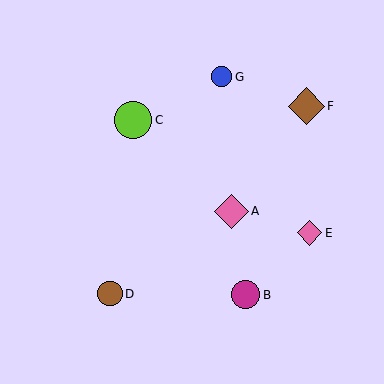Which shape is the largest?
The lime circle (labeled C) is the largest.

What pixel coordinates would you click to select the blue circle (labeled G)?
Click at (222, 77) to select the blue circle G.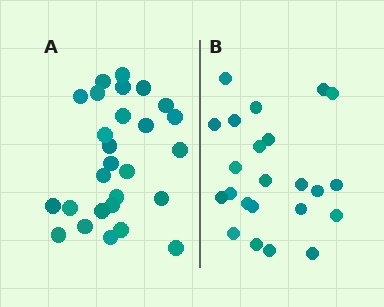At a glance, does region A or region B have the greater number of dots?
Region A (the left region) has more dots.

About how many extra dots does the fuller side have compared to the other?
Region A has about 4 more dots than region B.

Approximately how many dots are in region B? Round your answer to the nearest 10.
About 20 dots. (The exact count is 23, which rounds to 20.)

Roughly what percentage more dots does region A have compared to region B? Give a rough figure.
About 15% more.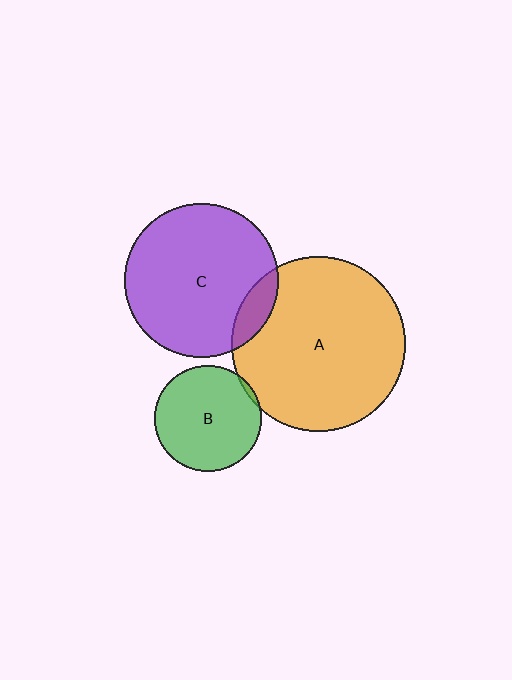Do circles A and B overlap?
Yes.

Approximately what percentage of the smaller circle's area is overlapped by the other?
Approximately 5%.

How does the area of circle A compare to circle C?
Approximately 1.3 times.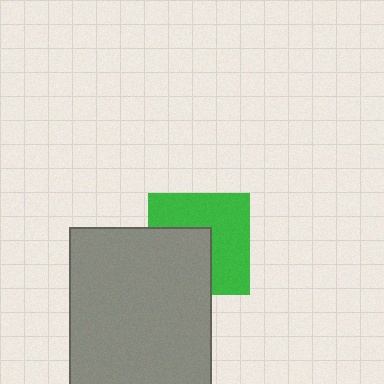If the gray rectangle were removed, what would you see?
You would see the complete green square.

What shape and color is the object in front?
The object in front is a gray rectangle.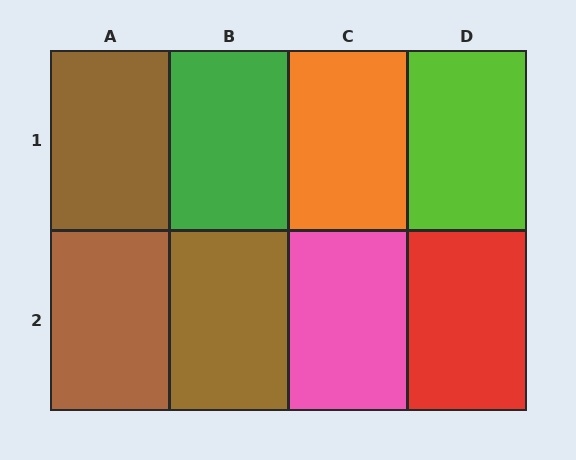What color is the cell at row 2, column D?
Red.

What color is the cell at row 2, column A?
Brown.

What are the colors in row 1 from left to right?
Brown, green, orange, lime.